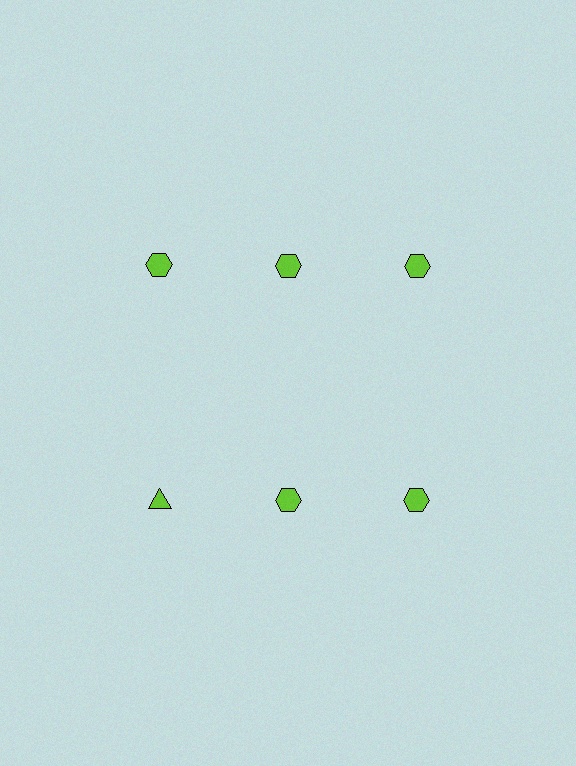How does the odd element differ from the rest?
It has a different shape: triangle instead of hexagon.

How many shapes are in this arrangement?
There are 6 shapes arranged in a grid pattern.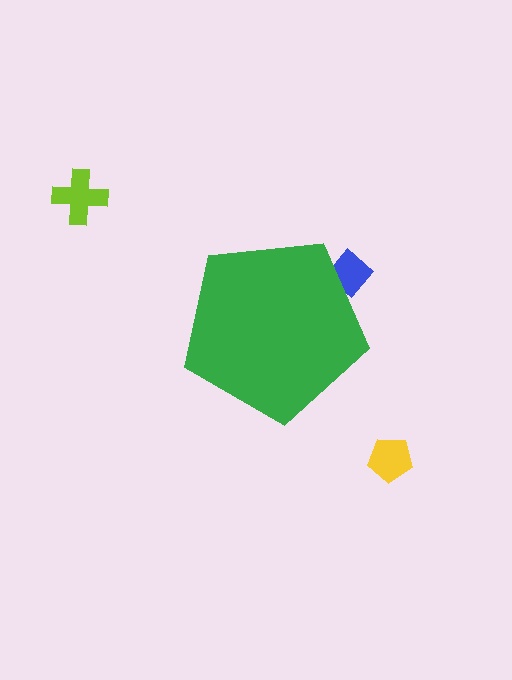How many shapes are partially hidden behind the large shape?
1 shape is partially hidden.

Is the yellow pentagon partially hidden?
No, the yellow pentagon is fully visible.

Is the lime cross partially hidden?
No, the lime cross is fully visible.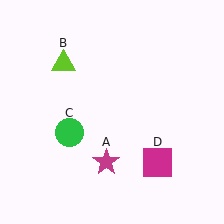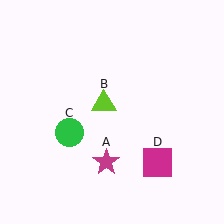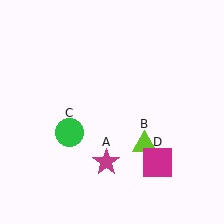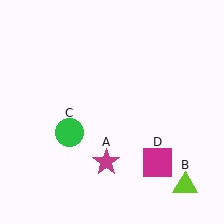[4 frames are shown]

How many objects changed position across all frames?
1 object changed position: lime triangle (object B).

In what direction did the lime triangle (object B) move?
The lime triangle (object B) moved down and to the right.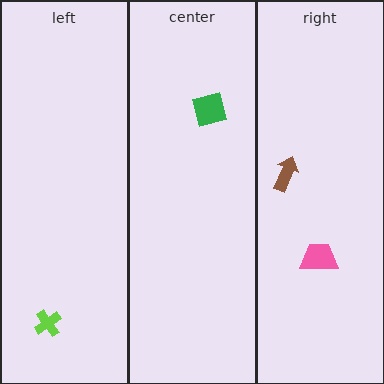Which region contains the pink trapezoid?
The right region.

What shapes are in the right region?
The pink trapezoid, the brown arrow.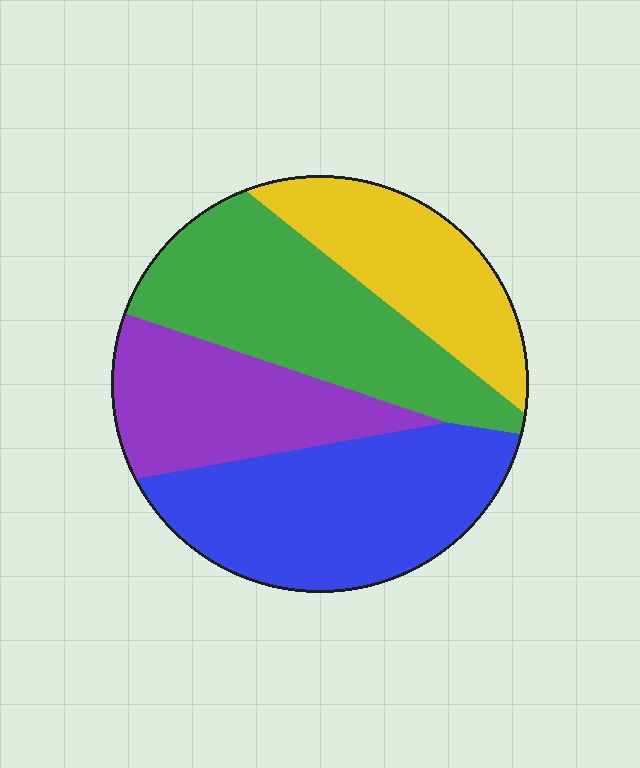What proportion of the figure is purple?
Purple covers 21% of the figure.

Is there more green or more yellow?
Green.